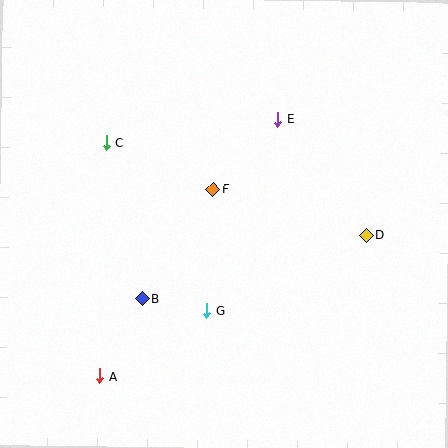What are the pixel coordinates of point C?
Point C is at (107, 143).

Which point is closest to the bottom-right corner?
Point D is closest to the bottom-right corner.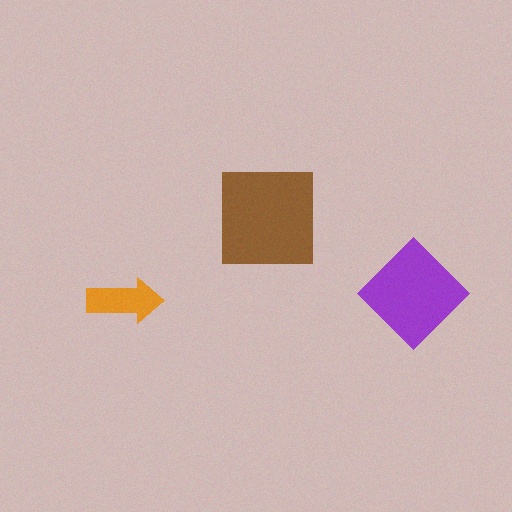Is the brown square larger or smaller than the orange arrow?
Larger.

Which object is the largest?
The brown square.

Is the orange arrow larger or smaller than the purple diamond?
Smaller.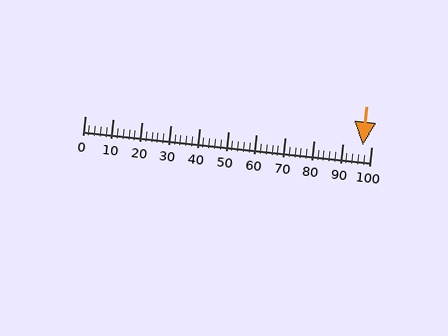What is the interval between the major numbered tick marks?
The major tick marks are spaced 10 units apart.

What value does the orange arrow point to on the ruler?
The orange arrow points to approximately 97.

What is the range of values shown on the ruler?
The ruler shows values from 0 to 100.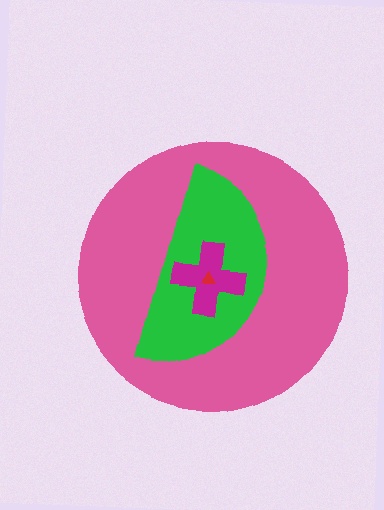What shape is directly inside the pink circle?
The green semicircle.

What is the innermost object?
The red triangle.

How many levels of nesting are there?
4.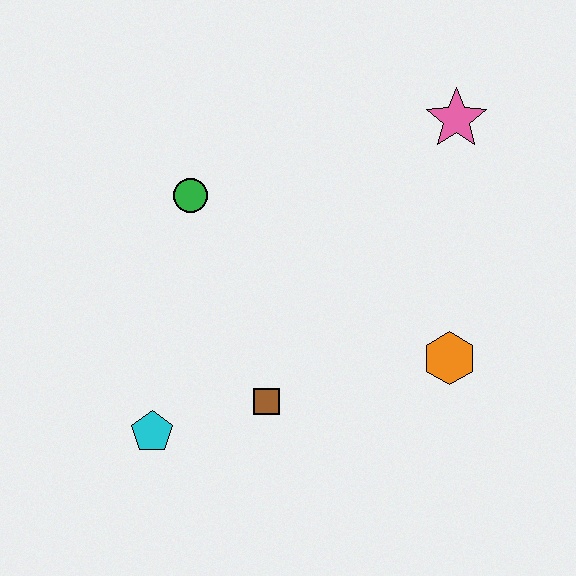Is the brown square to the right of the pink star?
No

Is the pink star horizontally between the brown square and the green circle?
No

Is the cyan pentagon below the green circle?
Yes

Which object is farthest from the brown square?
The pink star is farthest from the brown square.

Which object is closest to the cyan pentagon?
The brown square is closest to the cyan pentagon.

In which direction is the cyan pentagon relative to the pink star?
The cyan pentagon is below the pink star.